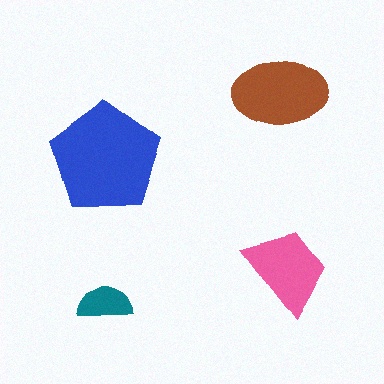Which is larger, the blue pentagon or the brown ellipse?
The blue pentagon.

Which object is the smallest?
The teal semicircle.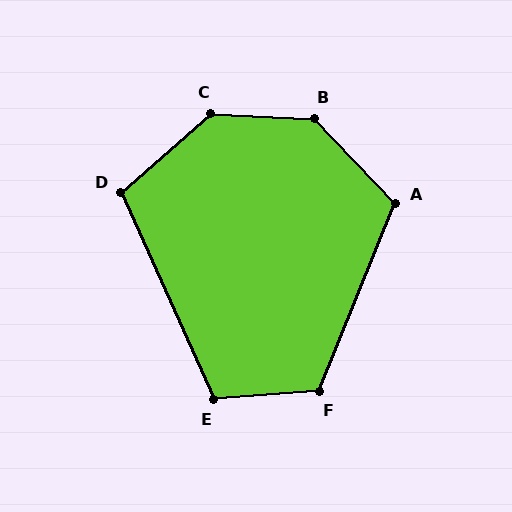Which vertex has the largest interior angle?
B, at approximately 137 degrees.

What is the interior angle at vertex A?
Approximately 114 degrees (obtuse).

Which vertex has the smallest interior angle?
D, at approximately 107 degrees.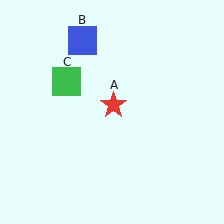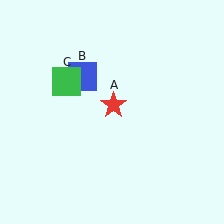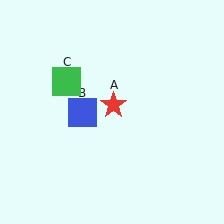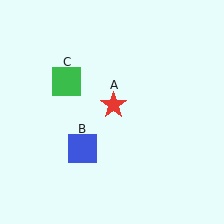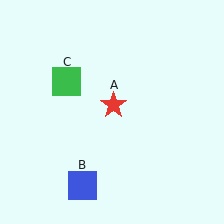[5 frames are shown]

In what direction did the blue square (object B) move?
The blue square (object B) moved down.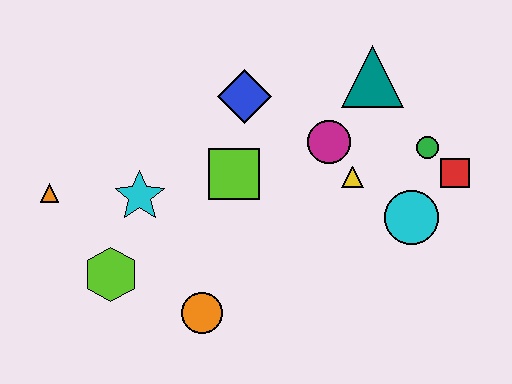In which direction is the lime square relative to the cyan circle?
The lime square is to the left of the cyan circle.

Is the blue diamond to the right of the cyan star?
Yes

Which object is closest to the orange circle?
The lime hexagon is closest to the orange circle.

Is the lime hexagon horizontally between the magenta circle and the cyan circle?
No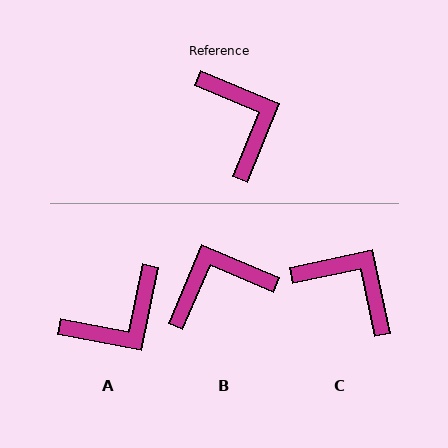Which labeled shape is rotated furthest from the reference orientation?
B, about 89 degrees away.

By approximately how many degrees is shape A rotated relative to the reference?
Approximately 79 degrees clockwise.